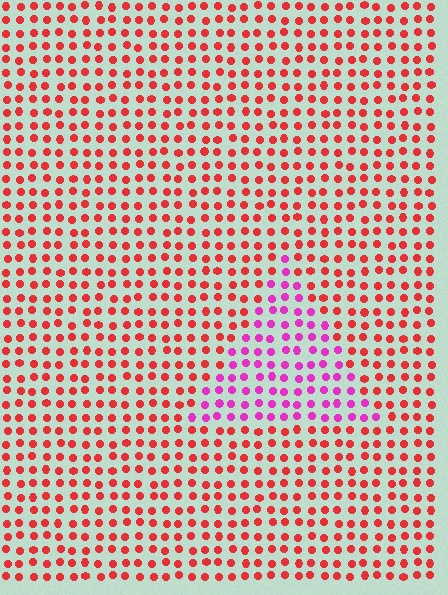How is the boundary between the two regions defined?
The boundary is defined purely by a slight shift in hue (about 48 degrees). Spacing, size, and orientation are identical on both sides.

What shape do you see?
I see a triangle.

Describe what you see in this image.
The image is filled with small red elements in a uniform arrangement. A triangle-shaped region is visible where the elements are tinted to a slightly different hue, forming a subtle color boundary.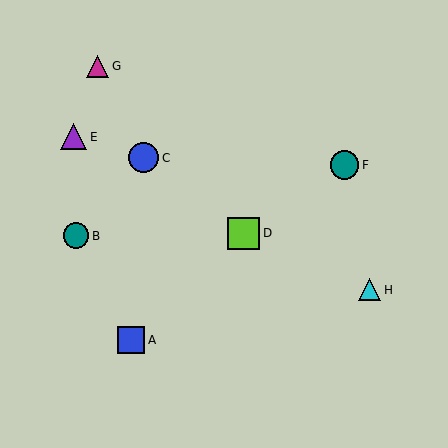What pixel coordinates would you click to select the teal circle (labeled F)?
Click at (344, 165) to select the teal circle F.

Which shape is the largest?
The lime square (labeled D) is the largest.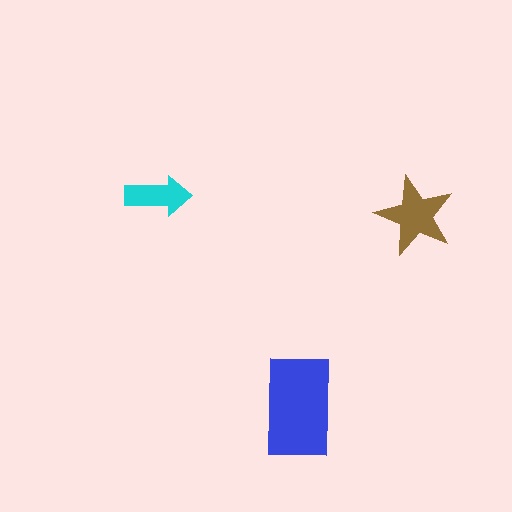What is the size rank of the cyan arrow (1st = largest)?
3rd.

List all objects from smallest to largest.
The cyan arrow, the brown star, the blue rectangle.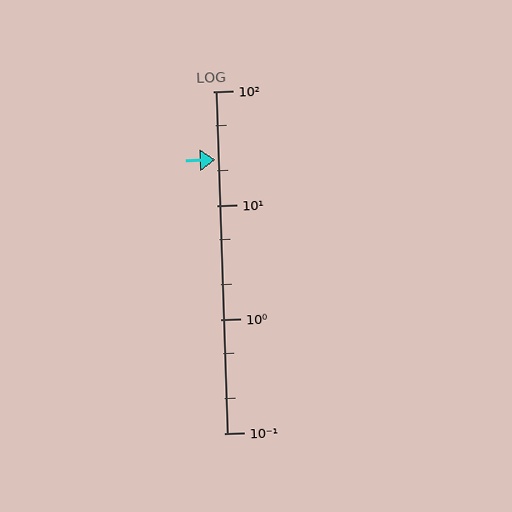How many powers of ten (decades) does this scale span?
The scale spans 3 decades, from 0.1 to 100.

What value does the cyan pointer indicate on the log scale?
The pointer indicates approximately 25.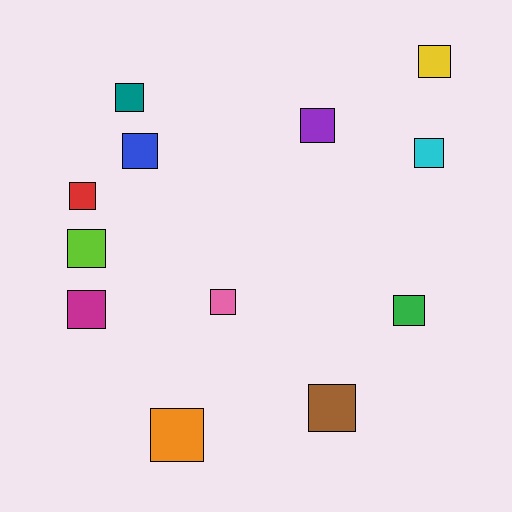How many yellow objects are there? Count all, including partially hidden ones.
There is 1 yellow object.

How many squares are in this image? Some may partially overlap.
There are 12 squares.